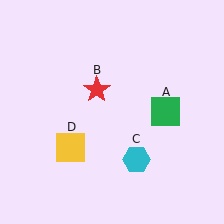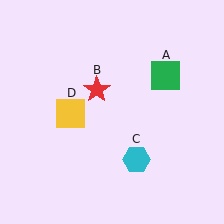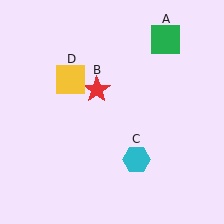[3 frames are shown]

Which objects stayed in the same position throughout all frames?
Red star (object B) and cyan hexagon (object C) remained stationary.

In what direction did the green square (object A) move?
The green square (object A) moved up.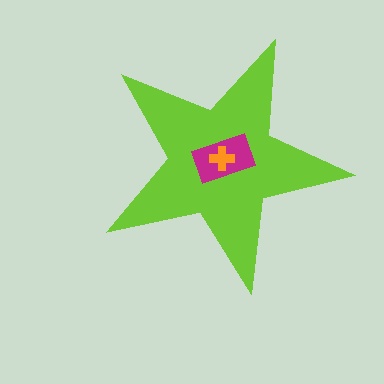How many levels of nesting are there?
3.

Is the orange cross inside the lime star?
Yes.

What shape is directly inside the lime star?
The magenta rectangle.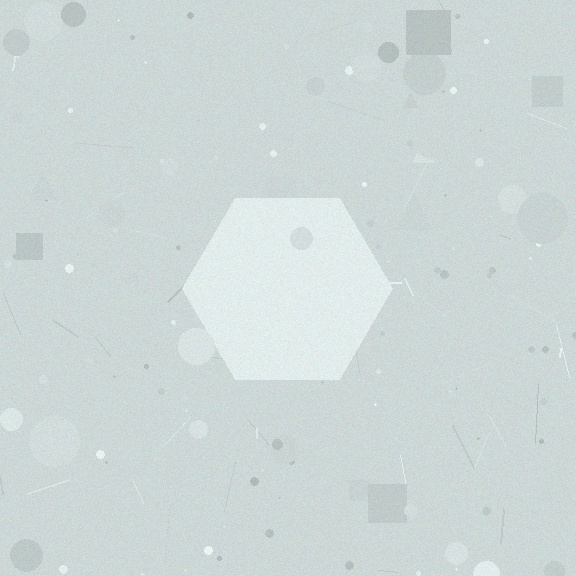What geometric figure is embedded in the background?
A hexagon is embedded in the background.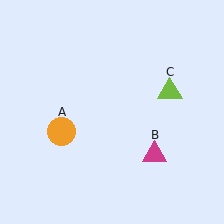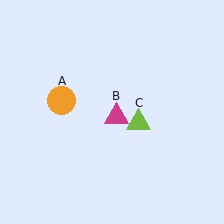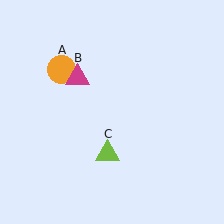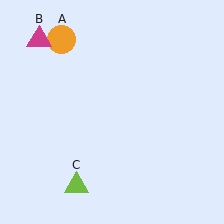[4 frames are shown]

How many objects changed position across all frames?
3 objects changed position: orange circle (object A), magenta triangle (object B), lime triangle (object C).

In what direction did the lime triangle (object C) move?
The lime triangle (object C) moved down and to the left.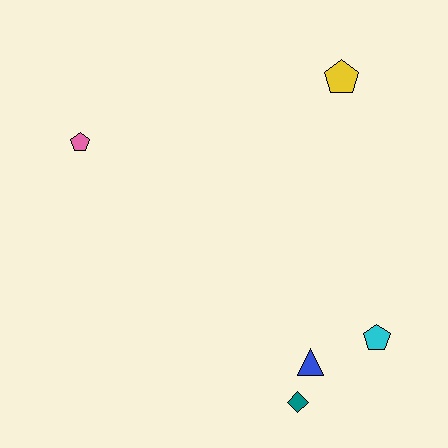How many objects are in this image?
There are 5 objects.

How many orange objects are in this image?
There are no orange objects.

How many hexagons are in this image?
There are no hexagons.